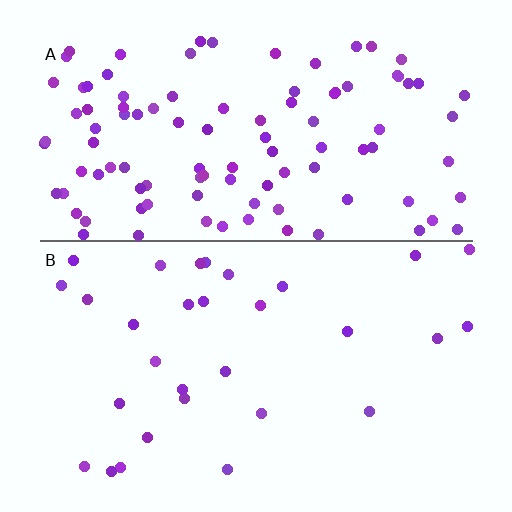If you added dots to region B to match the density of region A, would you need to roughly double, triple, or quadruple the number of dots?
Approximately triple.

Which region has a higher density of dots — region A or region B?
A (the top).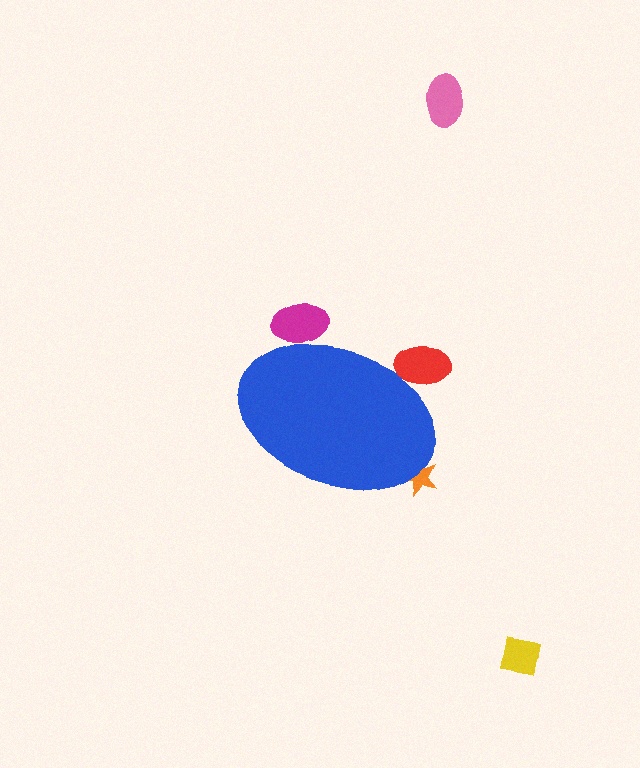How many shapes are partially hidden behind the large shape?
3 shapes are partially hidden.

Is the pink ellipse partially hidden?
No, the pink ellipse is fully visible.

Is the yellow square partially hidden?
No, the yellow square is fully visible.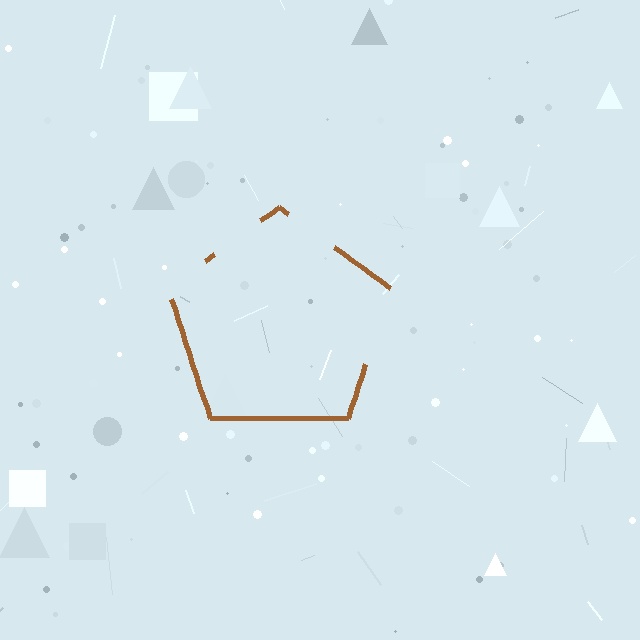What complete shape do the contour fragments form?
The contour fragments form a pentagon.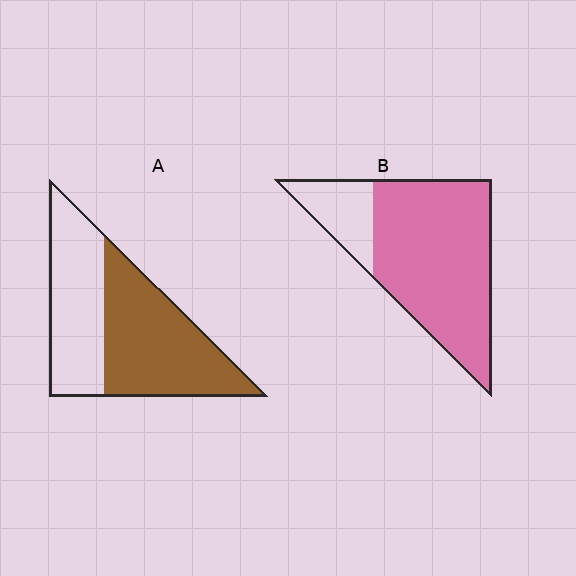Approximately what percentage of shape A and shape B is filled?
A is approximately 55% and B is approximately 80%.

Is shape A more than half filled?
Yes.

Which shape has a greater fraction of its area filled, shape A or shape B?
Shape B.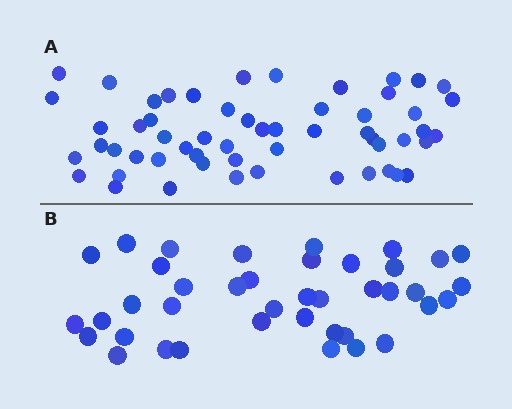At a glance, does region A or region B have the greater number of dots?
Region A (the top region) has more dots.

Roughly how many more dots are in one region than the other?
Region A has approximately 15 more dots than region B.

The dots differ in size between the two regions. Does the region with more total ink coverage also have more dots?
No. Region B has more total ink coverage because its dots are larger, but region A actually contains more individual dots. Total area can be misleading — the number of items is what matters here.